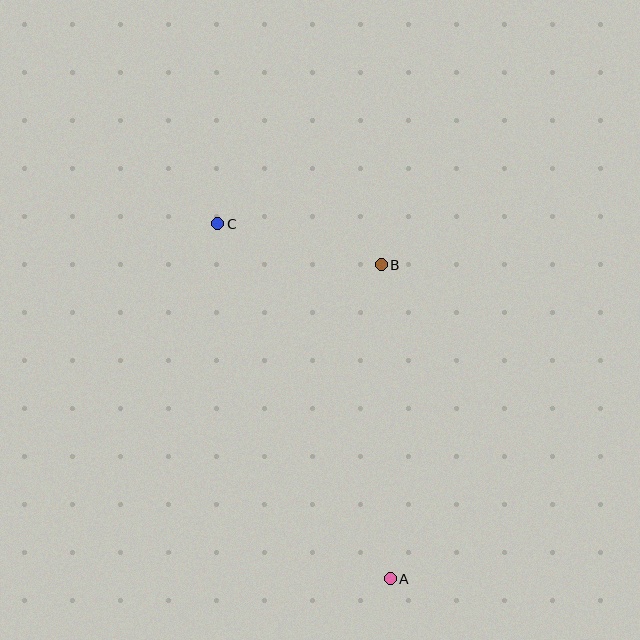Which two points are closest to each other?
Points B and C are closest to each other.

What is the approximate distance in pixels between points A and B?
The distance between A and B is approximately 314 pixels.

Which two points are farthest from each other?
Points A and C are farthest from each other.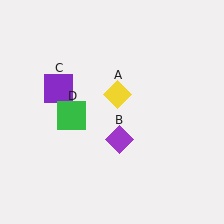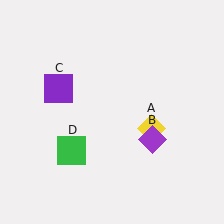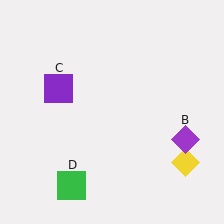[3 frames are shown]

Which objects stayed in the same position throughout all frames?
Purple square (object C) remained stationary.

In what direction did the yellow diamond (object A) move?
The yellow diamond (object A) moved down and to the right.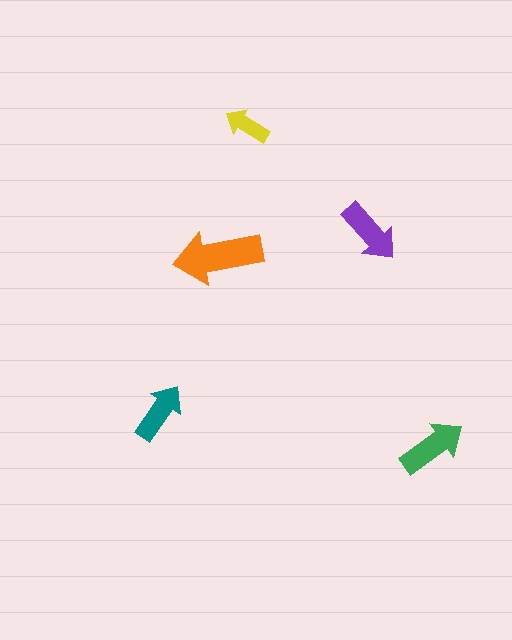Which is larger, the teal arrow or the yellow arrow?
The teal one.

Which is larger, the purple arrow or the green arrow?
The green one.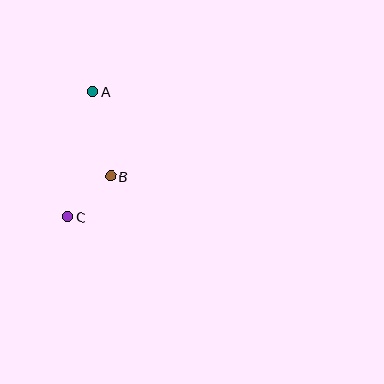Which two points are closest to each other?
Points B and C are closest to each other.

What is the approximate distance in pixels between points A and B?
The distance between A and B is approximately 87 pixels.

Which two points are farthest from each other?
Points A and C are farthest from each other.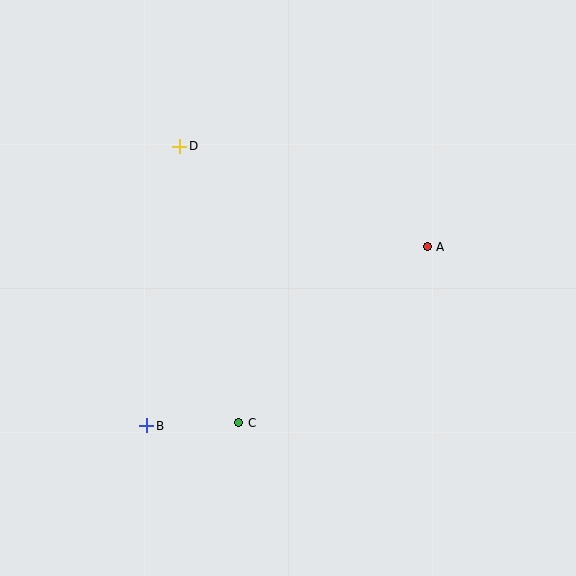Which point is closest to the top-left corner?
Point D is closest to the top-left corner.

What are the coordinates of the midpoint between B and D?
The midpoint between B and D is at (163, 286).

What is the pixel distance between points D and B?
The distance between D and B is 282 pixels.